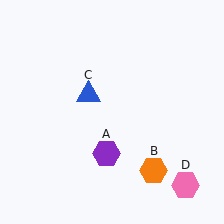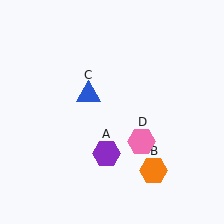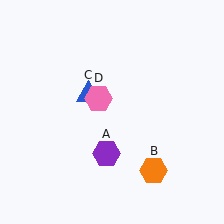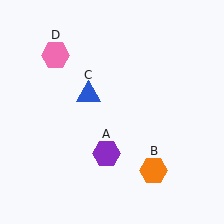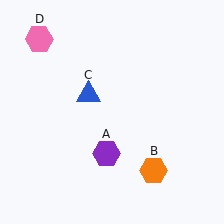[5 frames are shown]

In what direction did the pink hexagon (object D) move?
The pink hexagon (object D) moved up and to the left.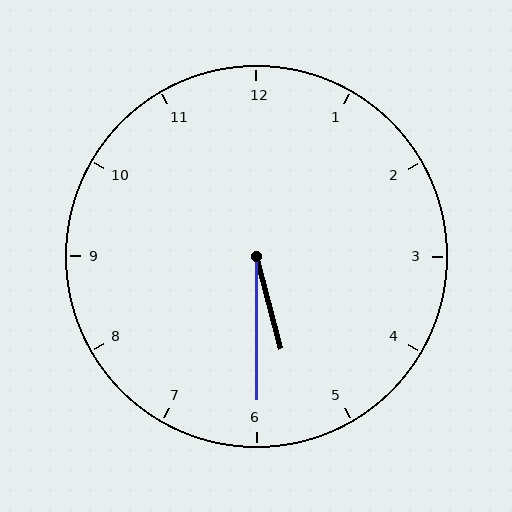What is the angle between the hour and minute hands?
Approximately 15 degrees.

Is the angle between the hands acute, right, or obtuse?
It is acute.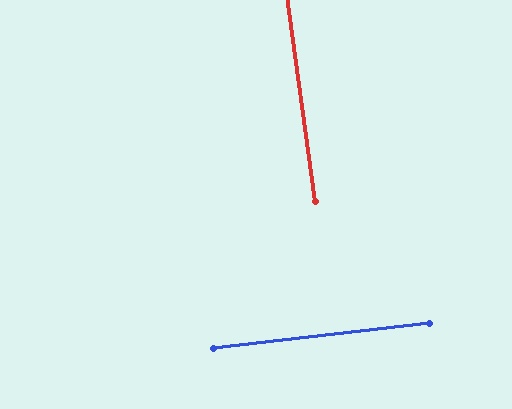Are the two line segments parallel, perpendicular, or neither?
Perpendicular — they meet at approximately 89°.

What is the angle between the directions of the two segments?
Approximately 89 degrees.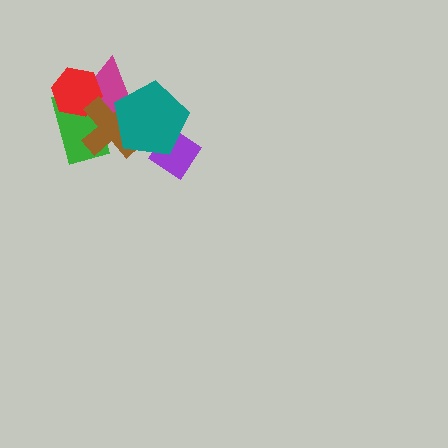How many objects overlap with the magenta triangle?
4 objects overlap with the magenta triangle.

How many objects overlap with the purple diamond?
1 object overlaps with the purple diamond.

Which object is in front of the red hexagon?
The brown cross is in front of the red hexagon.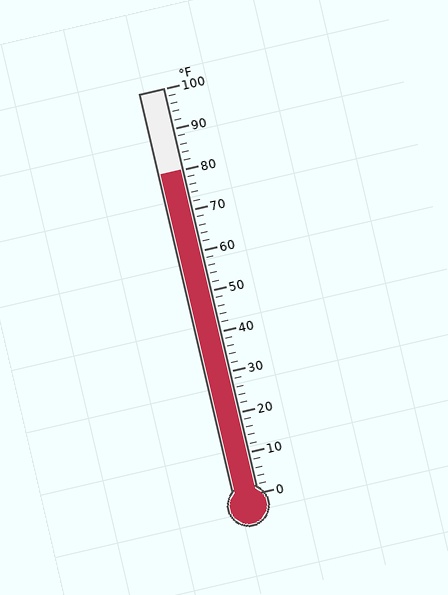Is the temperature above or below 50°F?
The temperature is above 50°F.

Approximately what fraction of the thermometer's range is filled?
The thermometer is filled to approximately 80% of its range.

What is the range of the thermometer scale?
The thermometer scale ranges from 0°F to 100°F.